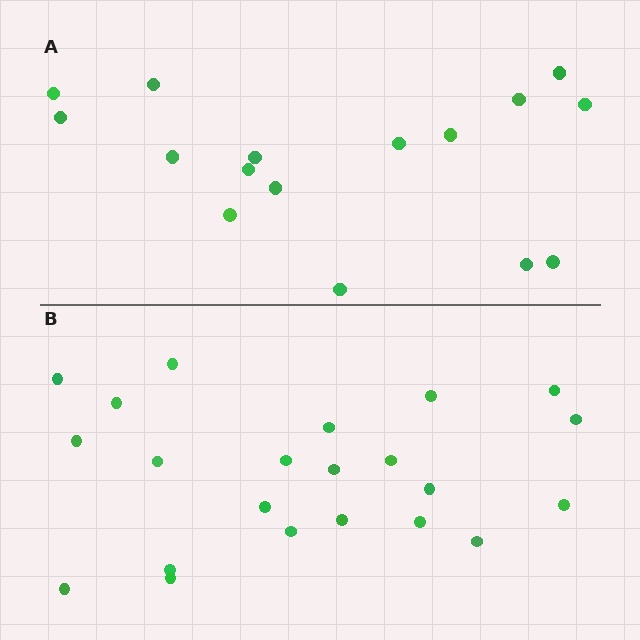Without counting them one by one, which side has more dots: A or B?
Region B (the bottom region) has more dots.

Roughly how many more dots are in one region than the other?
Region B has about 6 more dots than region A.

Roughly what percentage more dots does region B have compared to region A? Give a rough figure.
About 40% more.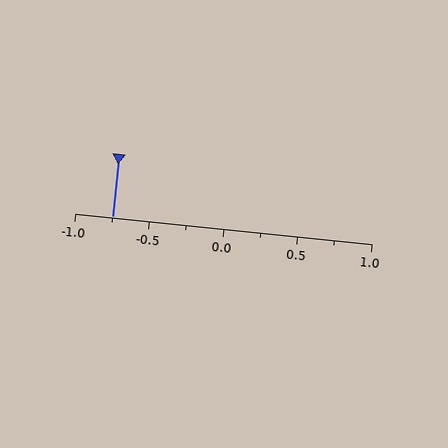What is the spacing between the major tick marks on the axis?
The major ticks are spaced 0.5 apart.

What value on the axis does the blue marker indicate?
The marker indicates approximately -0.75.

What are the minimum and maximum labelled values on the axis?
The axis runs from -1.0 to 1.0.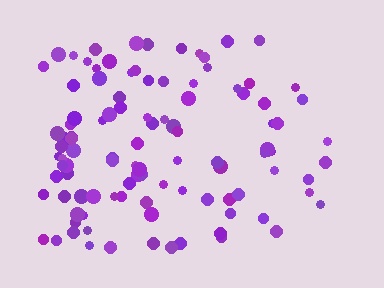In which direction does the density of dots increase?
From right to left, with the left side densest.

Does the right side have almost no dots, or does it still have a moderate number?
Still a moderate number, just noticeably fewer than the left.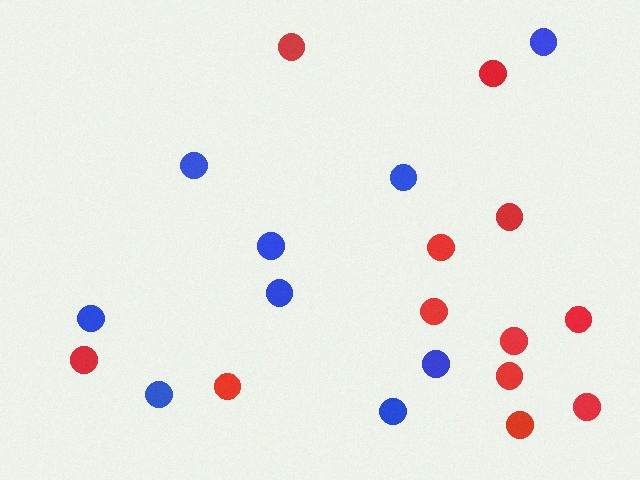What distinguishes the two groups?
There are 2 groups: one group of red circles (12) and one group of blue circles (9).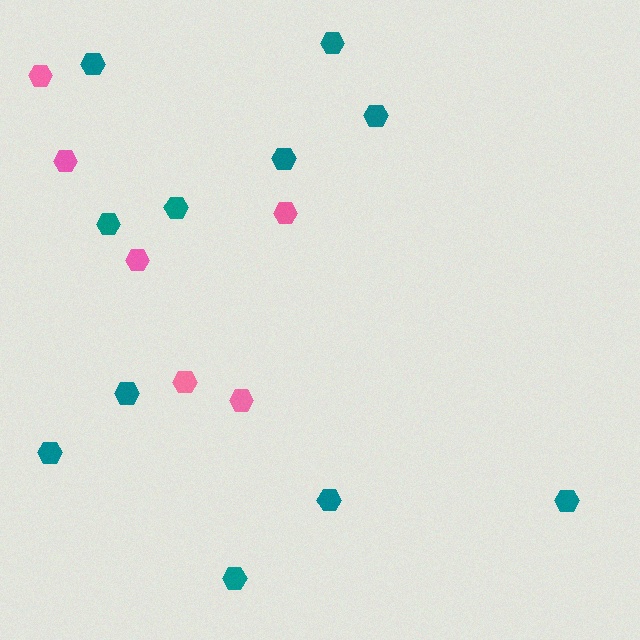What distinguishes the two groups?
There are 2 groups: one group of teal hexagons (11) and one group of pink hexagons (6).